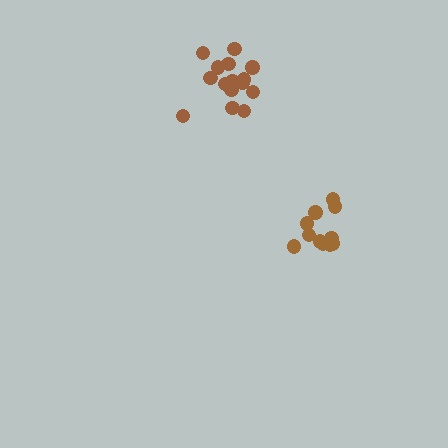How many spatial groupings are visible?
There are 2 spatial groupings.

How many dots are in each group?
Group 1: 15 dots, Group 2: 11 dots (26 total).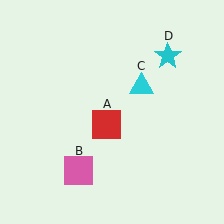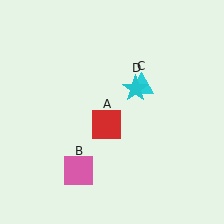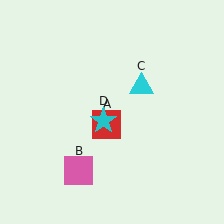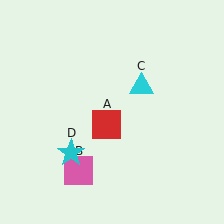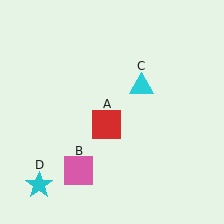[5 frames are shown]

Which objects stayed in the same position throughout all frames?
Red square (object A) and pink square (object B) and cyan triangle (object C) remained stationary.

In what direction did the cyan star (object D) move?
The cyan star (object D) moved down and to the left.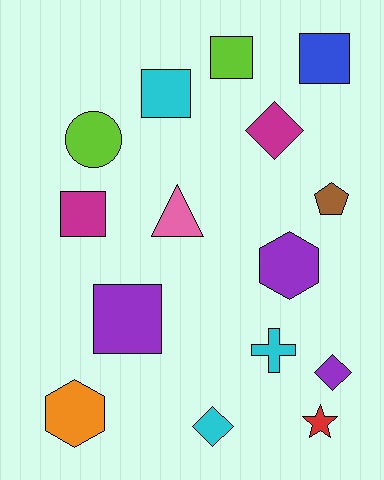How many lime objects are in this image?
There are 2 lime objects.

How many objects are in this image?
There are 15 objects.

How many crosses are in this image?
There is 1 cross.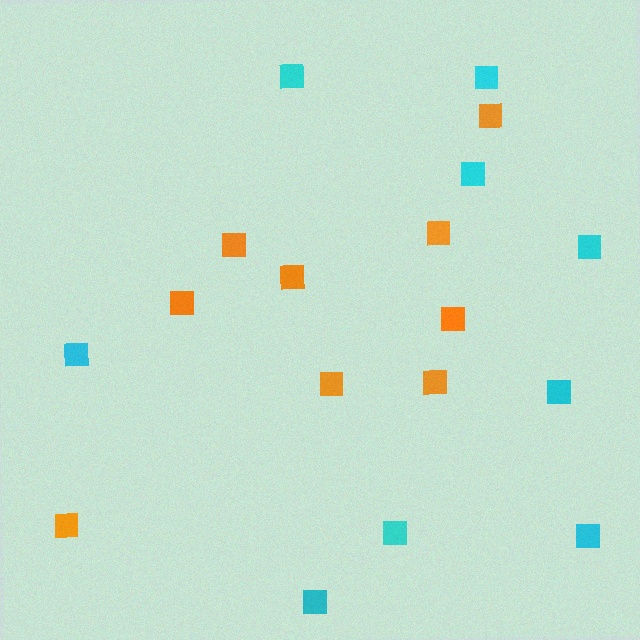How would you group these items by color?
There are 2 groups: one group of orange squares (9) and one group of cyan squares (9).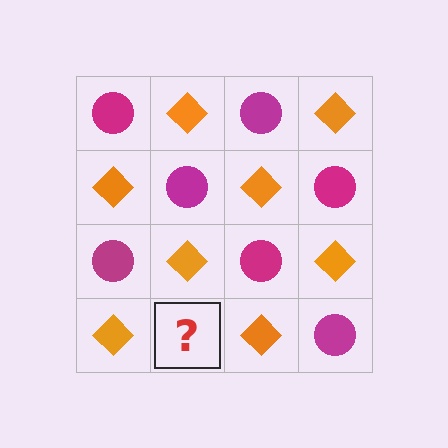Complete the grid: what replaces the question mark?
The question mark should be replaced with a magenta circle.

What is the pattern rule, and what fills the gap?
The rule is that it alternates magenta circle and orange diamond in a checkerboard pattern. The gap should be filled with a magenta circle.